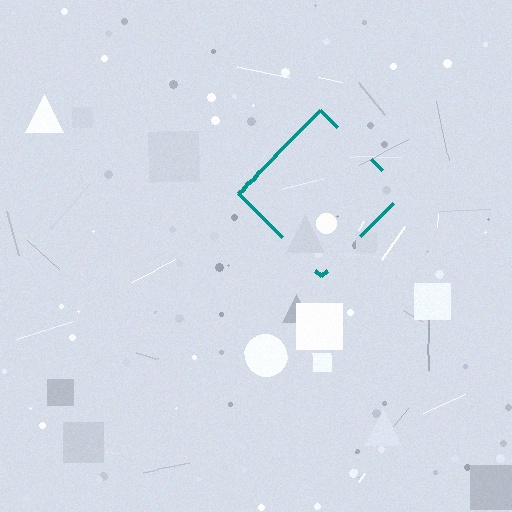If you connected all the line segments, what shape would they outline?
They would outline a diamond.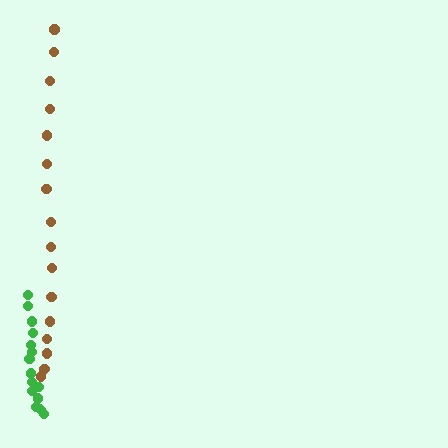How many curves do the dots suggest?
There are 2 distinct paths.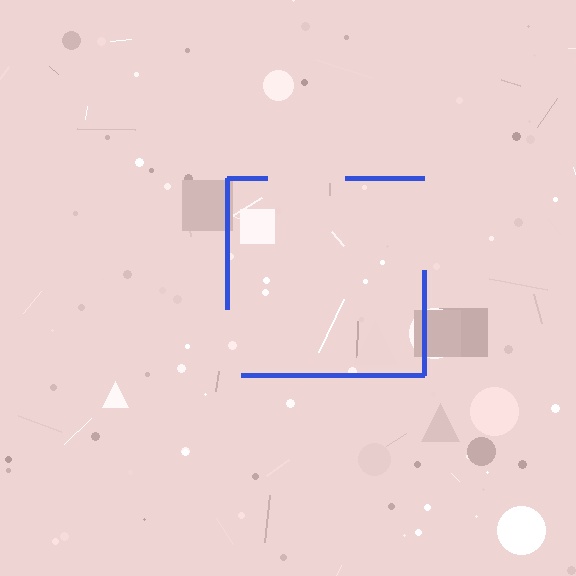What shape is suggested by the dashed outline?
The dashed outline suggests a square.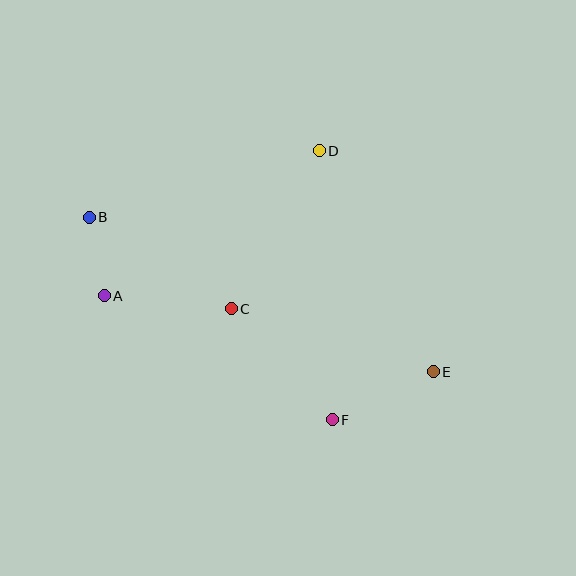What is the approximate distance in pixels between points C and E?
The distance between C and E is approximately 212 pixels.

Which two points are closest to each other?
Points A and B are closest to each other.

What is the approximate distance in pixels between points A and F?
The distance between A and F is approximately 260 pixels.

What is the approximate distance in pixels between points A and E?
The distance between A and E is approximately 338 pixels.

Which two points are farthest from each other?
Points B and E are farthest from each other.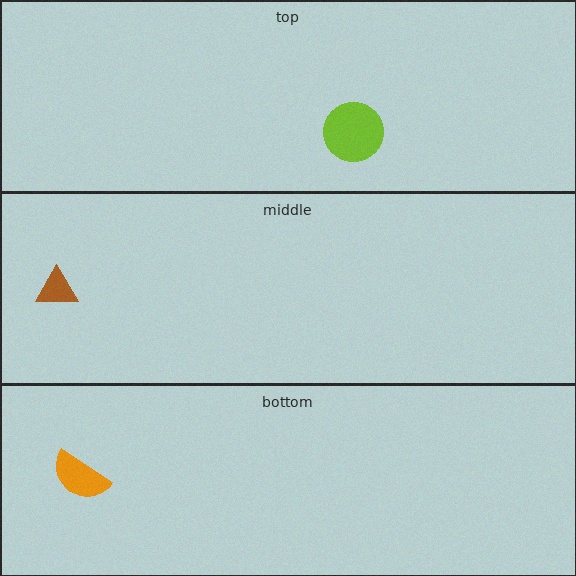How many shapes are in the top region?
1.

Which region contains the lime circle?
The top region.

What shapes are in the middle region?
The brown triangle.